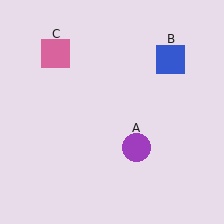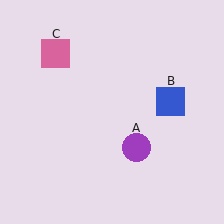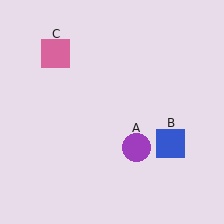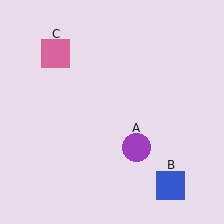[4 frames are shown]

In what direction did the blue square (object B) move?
The blue square (object B) moved down.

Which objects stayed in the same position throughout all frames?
Purple circle (object A) and pink square (object C) remained stationary.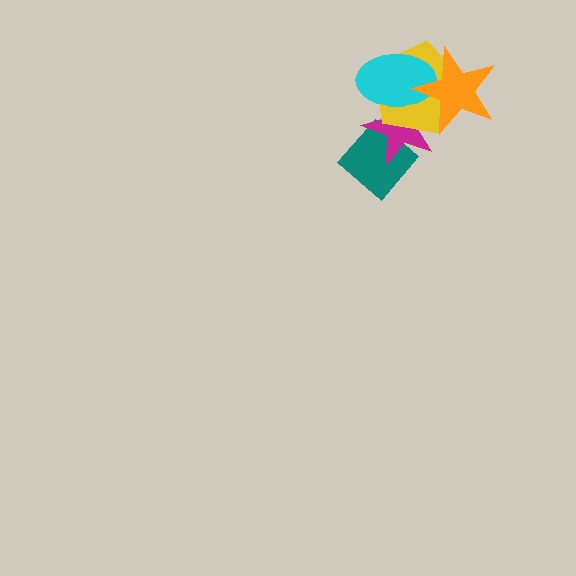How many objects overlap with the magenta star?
4 objects overlap with the magenta star.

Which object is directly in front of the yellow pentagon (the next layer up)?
The cyan ellipse is directly in front of the yellow pentagon.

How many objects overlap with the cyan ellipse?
3 objects overlap with the cyan ellipse.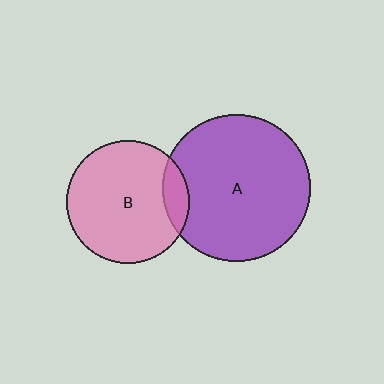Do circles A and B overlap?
Yes.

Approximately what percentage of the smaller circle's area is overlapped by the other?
Approximately 10%.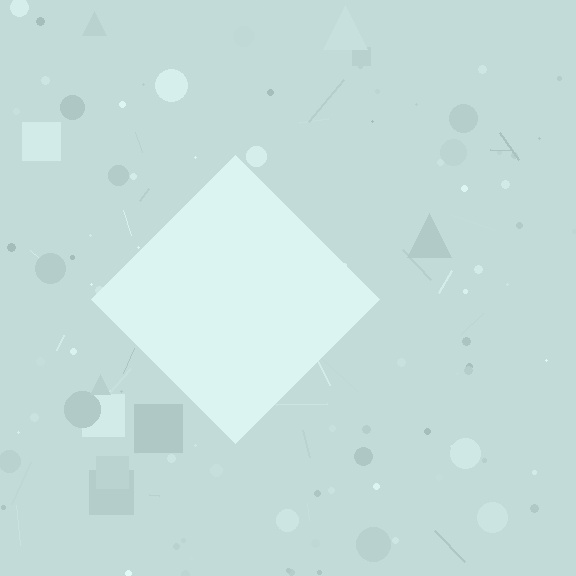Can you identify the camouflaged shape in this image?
The camouflaged shape is a diamond.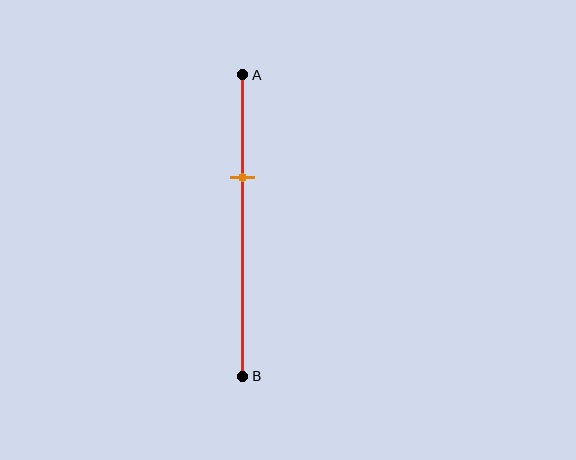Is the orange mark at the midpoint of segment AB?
No, the mark is at about 35% from A, not at the 50% midpoint.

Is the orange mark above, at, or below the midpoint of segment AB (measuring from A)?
The orange mark is above the midpoint of segment AB.